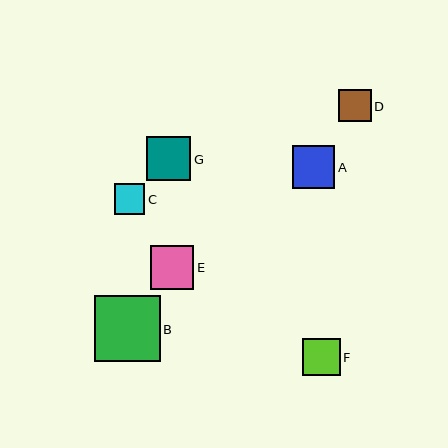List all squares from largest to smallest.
From largest to smallest: B, G, E, A, F, D, C.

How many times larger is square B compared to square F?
Square B is approximately 1.8 times the size of square F.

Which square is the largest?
Square B is the largest with a size of approximately 66 pixels.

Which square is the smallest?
Square C is the smallest with a size of approximately 30 pixels.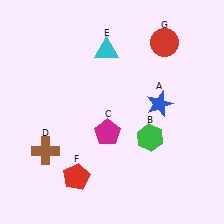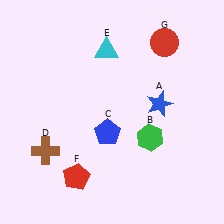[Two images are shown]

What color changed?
The pentagon (C) changed from magenta in Image 1 to blue in Image 2.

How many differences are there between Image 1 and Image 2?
There is 1 difference between the two images.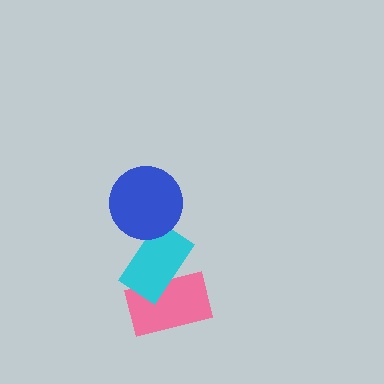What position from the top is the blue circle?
The blue circle is 1st from the top.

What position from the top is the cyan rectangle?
The cyan rectangle is 2nd from the top.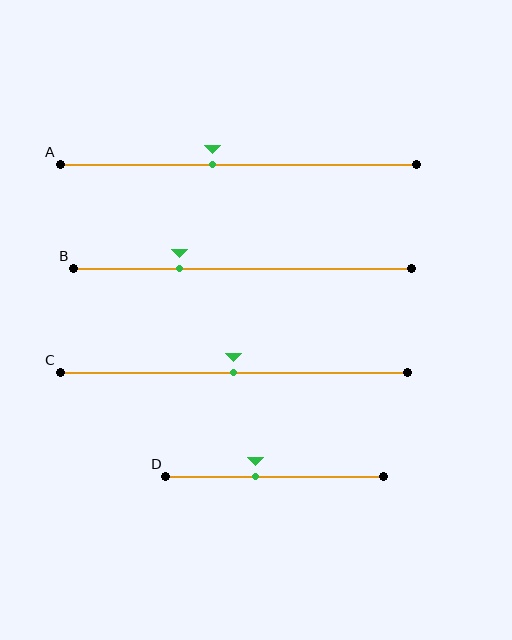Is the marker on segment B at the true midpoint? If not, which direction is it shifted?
No, the marker on segment B is shifted to the left by about 19% of the segment length.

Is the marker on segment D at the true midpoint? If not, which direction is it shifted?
No, the marker on segment D is shifted to the left by about 9% of the segment length.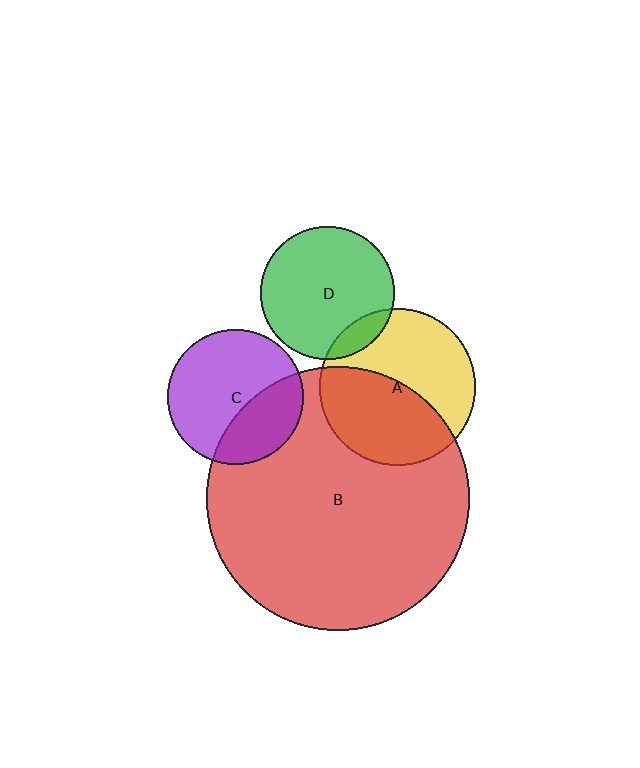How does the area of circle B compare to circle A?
Approximately 2.8 times.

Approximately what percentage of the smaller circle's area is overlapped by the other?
Approximately 35%.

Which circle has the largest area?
Circle B (red).